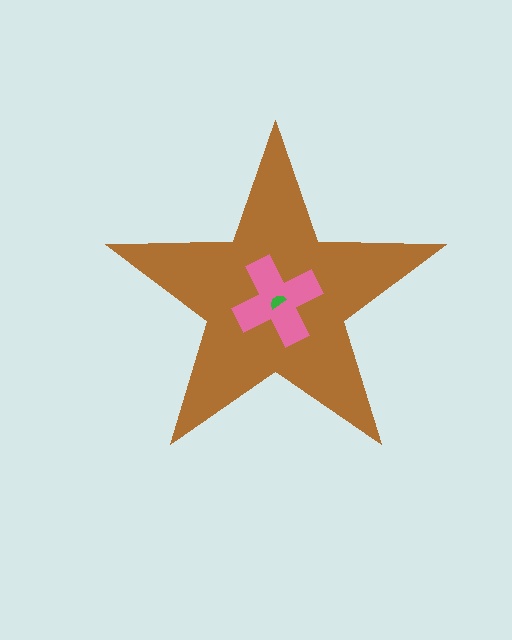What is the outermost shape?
The brown star.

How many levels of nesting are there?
3.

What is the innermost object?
The green semicircle.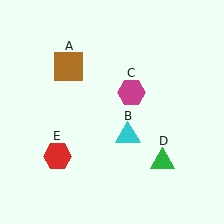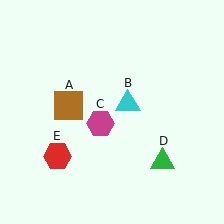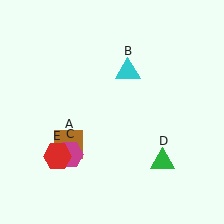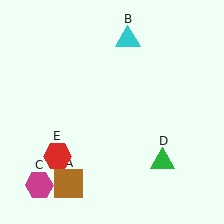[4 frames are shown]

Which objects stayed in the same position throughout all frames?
Green triangle (object D) and red hexagon (object E) remained stationary.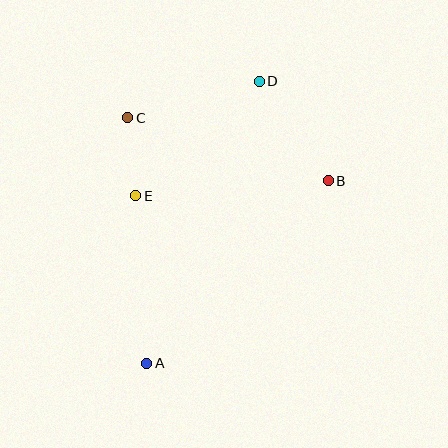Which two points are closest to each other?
Points C and E are closest to each other.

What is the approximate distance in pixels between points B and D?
The distance between B and D is approximately 121 pixels.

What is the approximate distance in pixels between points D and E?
The distance between D and E is approximately 169 pixels.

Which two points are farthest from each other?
Points A and D are farthest from each other.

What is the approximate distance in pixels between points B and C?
The distance between B and C is approximately 210 pixels.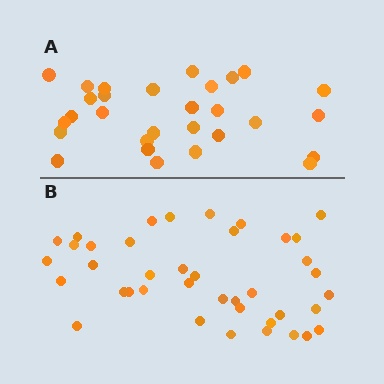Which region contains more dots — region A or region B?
Region B (the bottom region) has more dots.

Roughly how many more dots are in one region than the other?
Region B has roughly 12 or so more dots than region A.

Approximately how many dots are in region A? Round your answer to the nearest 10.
About 30 dots. (The exact count is 29, which rounds to 30.)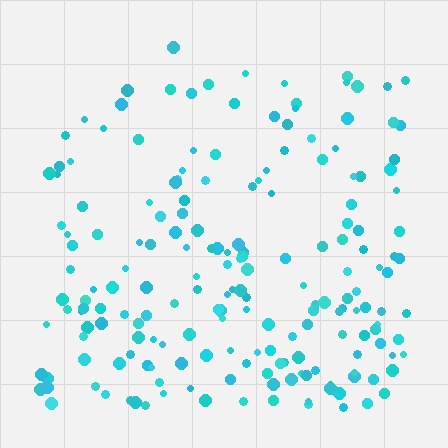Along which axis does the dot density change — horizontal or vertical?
Vertical.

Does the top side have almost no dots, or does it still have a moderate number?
Still a moderate number, just noticeably fewer than the bottom.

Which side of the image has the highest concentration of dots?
The bottom.